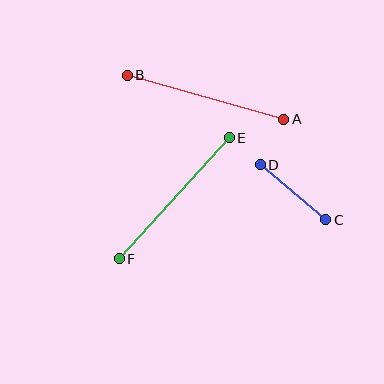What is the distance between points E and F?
The distance is approximately 163 pixels.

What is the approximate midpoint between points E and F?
The midpoint is at approximately (174, 198) pixels.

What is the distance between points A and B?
The distance is approximately 163 pixels.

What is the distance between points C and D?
The distance is approximately 85 pixels.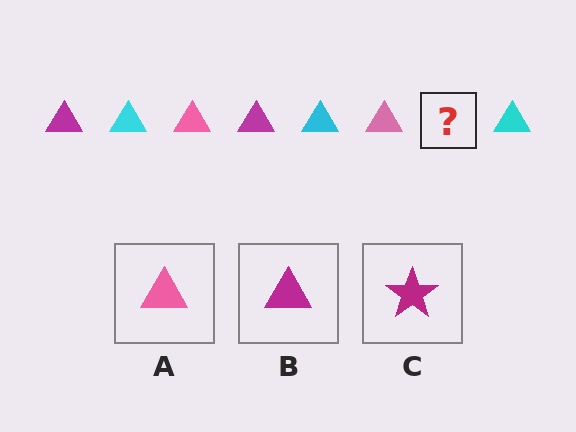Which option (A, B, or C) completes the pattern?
B.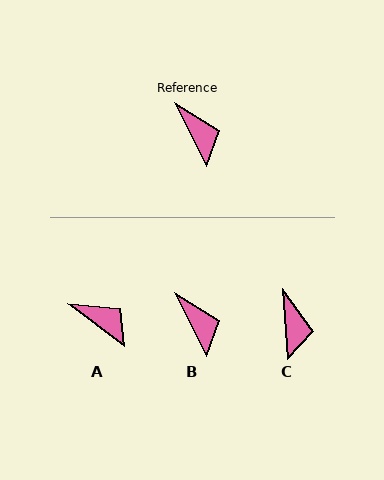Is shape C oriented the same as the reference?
No, it is off by about 23 degrees.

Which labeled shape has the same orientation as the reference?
B.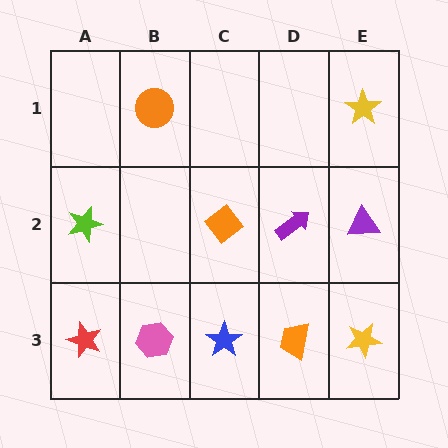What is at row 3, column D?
An orange trapezoid.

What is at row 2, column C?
An orange diamond.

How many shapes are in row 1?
2 shapes.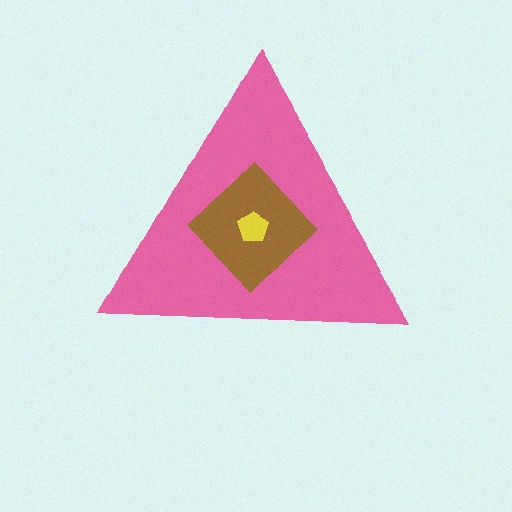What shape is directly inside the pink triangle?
The brown diamond.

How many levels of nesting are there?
3.